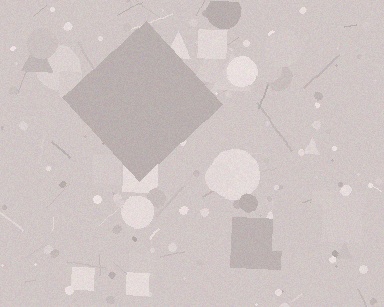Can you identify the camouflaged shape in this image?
The camouflaged shape is a diamond.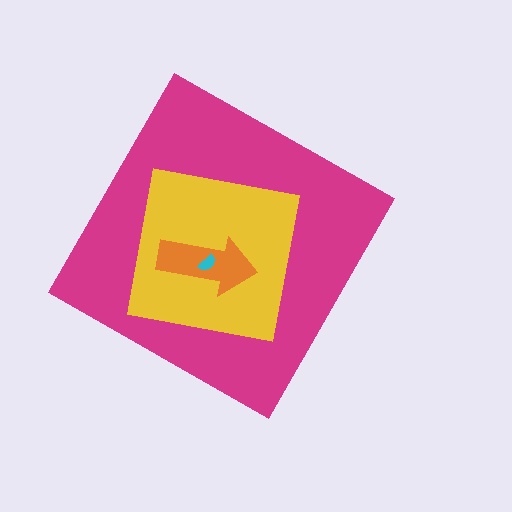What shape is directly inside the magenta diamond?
The yellow square.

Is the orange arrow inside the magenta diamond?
Yes.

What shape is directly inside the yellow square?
The orange arrow.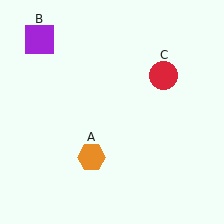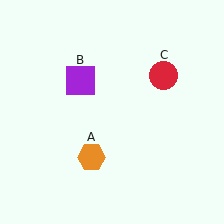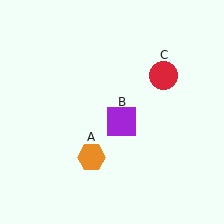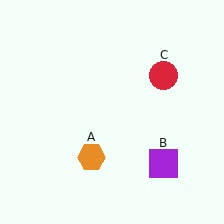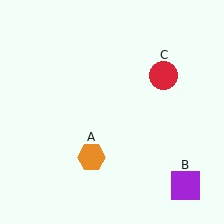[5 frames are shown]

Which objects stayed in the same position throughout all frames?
Orange hexagon (object A) and red circle (object C) remained stationary.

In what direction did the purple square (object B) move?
The purple square (object B) moved down and to the right.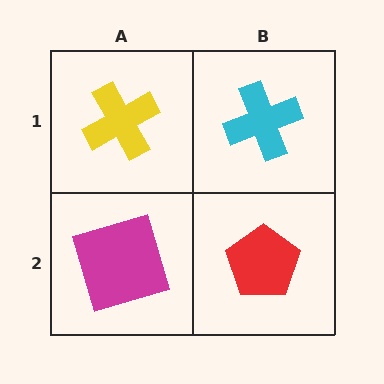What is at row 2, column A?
A magenta square.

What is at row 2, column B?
A red pentagon.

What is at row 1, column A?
A yellow cross.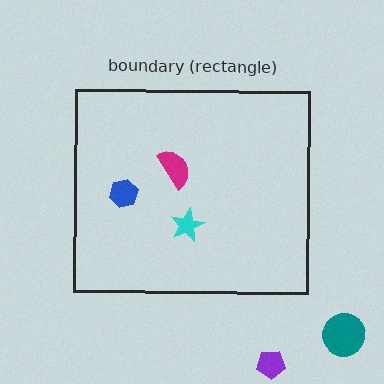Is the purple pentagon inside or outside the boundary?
Outside.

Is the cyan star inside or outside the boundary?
Inside.